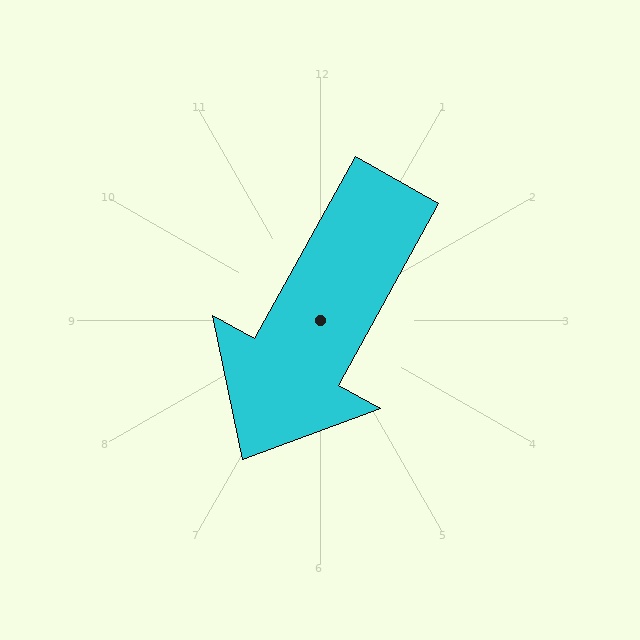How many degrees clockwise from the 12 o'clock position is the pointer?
Approximately 209 degrees.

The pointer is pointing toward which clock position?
Roughly 7 o'clock.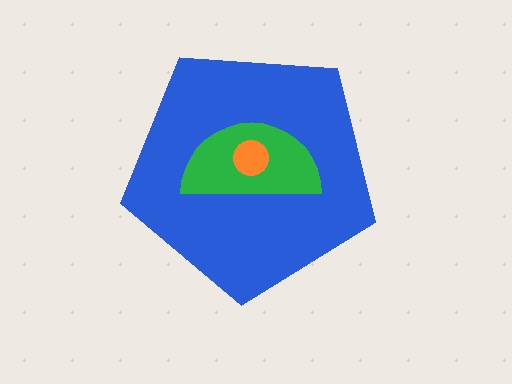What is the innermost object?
The orange circle.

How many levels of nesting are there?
3.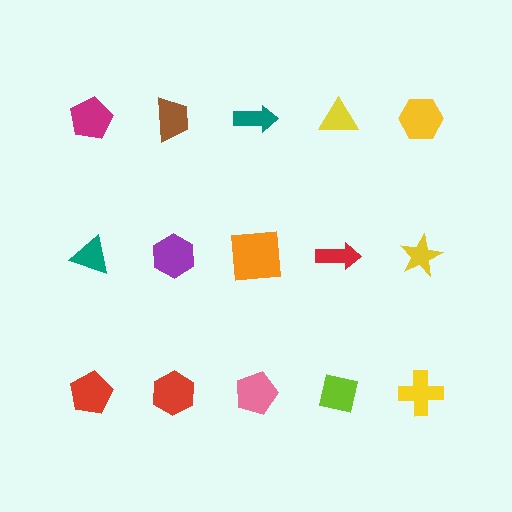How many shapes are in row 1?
5 shapes.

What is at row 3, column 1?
A red pentagon.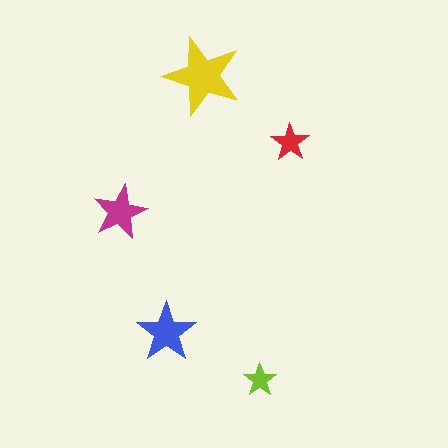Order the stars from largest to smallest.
the yellow one, the blue one, the magenta one, the red one, the lime one.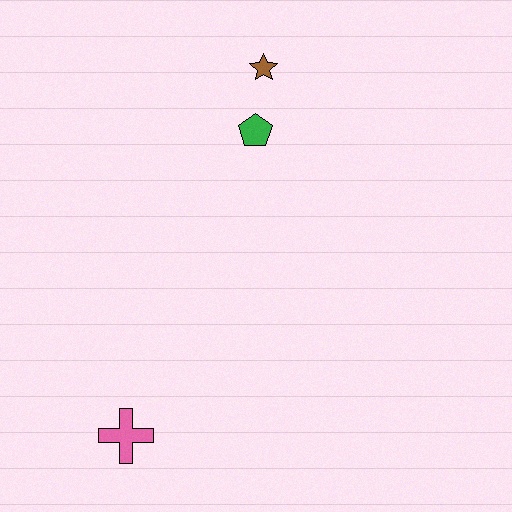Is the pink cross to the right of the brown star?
No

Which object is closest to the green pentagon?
The brown star is closest to the green pentagon.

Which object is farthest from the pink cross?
The brown star is farthest from the pink cross.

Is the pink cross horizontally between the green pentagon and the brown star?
No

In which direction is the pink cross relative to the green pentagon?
The pink cross is below the green pentagon.